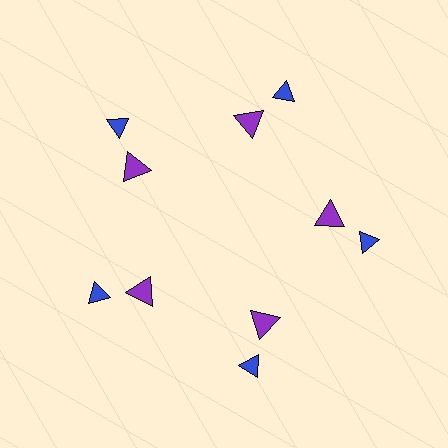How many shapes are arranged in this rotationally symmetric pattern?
There are 10 shapes, arranged in 5 groups of 2.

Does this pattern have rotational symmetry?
Yes, this pattern has 5-fold rotational symmetry. It looks the same after rotating 72 degrees around the center.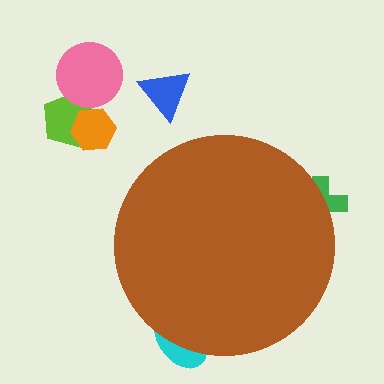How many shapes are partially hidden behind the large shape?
2 shapes are partially hidden.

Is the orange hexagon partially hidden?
No, the orange hexagon is fully visible.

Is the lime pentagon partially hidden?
No, the lime pentagon is fully visible.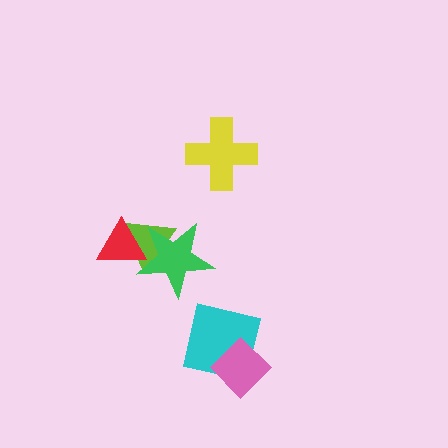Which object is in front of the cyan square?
The pink diamond is in front of the cyan square.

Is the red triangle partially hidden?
Yes, it is partially covered by another shape.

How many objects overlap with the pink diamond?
1 object overlaps with the pink diamond.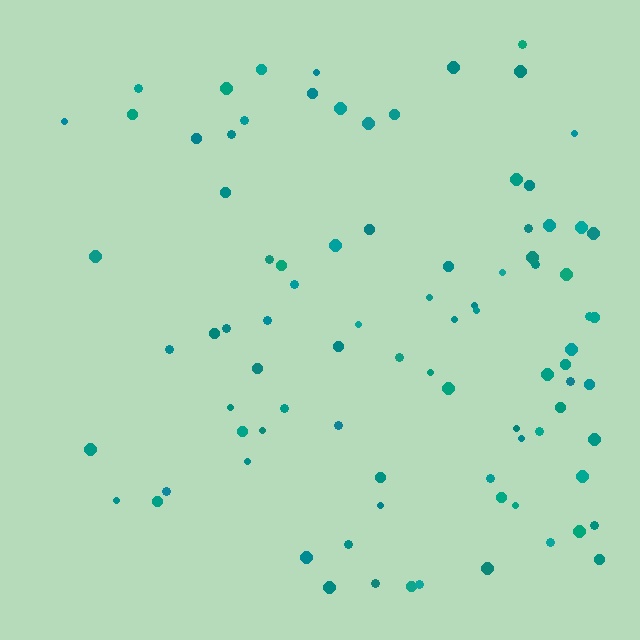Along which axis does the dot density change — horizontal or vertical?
Horizontal.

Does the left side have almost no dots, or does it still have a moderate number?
Still a moderate number, just noticeably fewer than the right.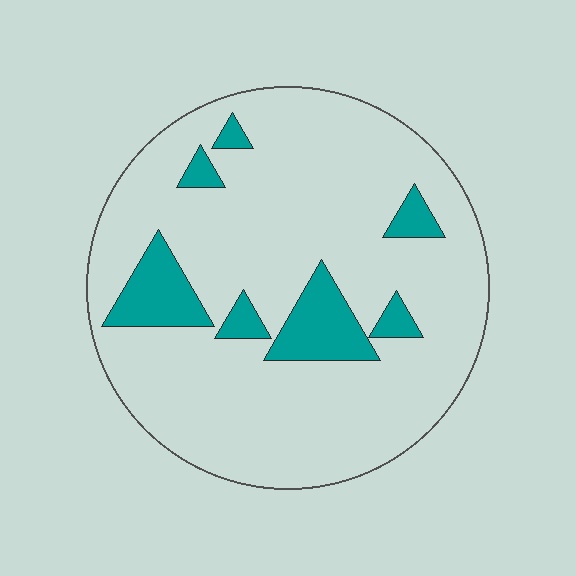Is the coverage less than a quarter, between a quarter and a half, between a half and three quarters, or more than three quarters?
Less than a quarter.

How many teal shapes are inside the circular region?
7.